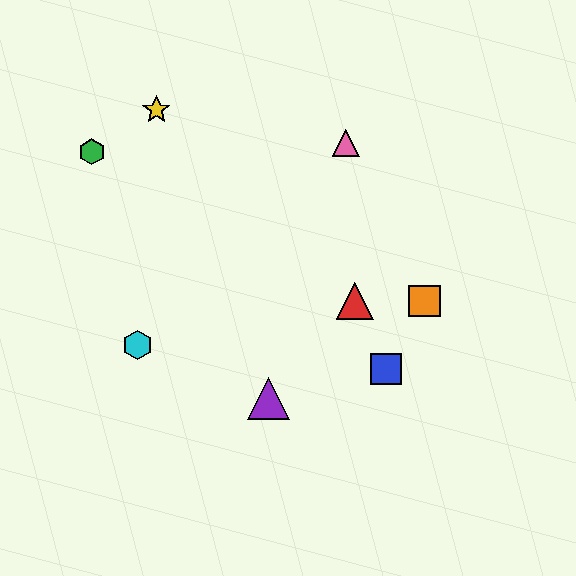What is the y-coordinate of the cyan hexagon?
The cyan hexagon is at y≈345.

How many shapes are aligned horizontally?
2 shapes (the red triangle, the orange square) are aligned horizontally.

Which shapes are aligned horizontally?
The red triangle, the orange square are aligned horizontally.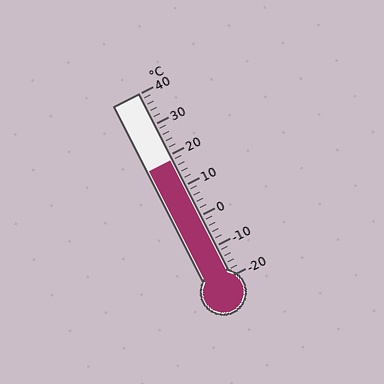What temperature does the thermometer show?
The thermometer shows approximately 18°C.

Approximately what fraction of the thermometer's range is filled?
The thermometer is filled to approximately 65% of its range.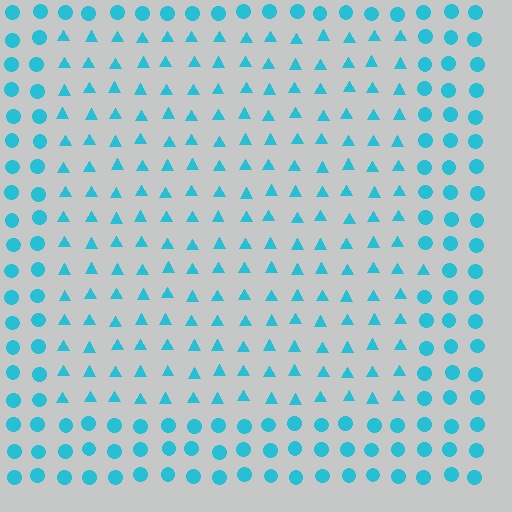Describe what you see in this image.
The image is filled with small cyan elements arranged in a uniform grid. A rectangle-shaped region contains triangles, while the surrounding area contains circles. The boundary is defined purely by the change in element shape.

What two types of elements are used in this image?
The image uses triangles inside the rectangle region and circles outside it.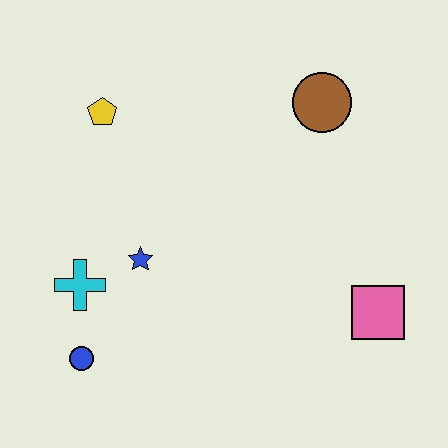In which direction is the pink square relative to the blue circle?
The pink square is to the right of the blue circle.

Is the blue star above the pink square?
Yes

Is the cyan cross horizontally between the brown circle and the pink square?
No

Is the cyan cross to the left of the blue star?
Yes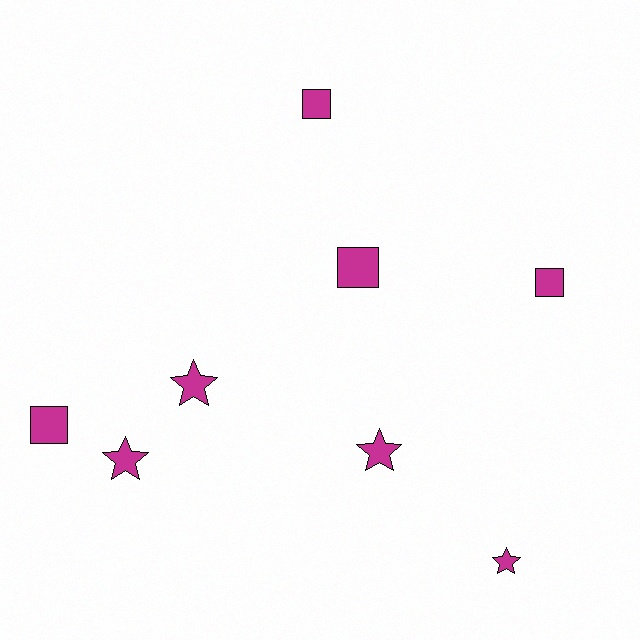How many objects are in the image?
There are 8 objects.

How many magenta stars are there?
There are 4 magenta stars.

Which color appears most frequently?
Magenta, with 8 objects.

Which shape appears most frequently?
Square, with 4 objects.